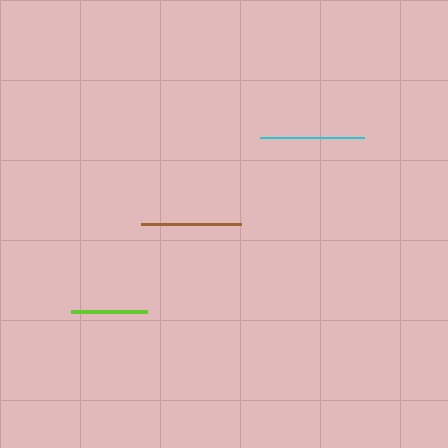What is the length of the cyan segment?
The cyan segment is approximately 104 pixels long.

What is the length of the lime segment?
The lime segment is approximately 77 pixels long.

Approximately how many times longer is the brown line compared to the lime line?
The brown line is approximately 1.3 times the length of the lime line.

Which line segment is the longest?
The cyan line is the longest at approximately 104 pixels.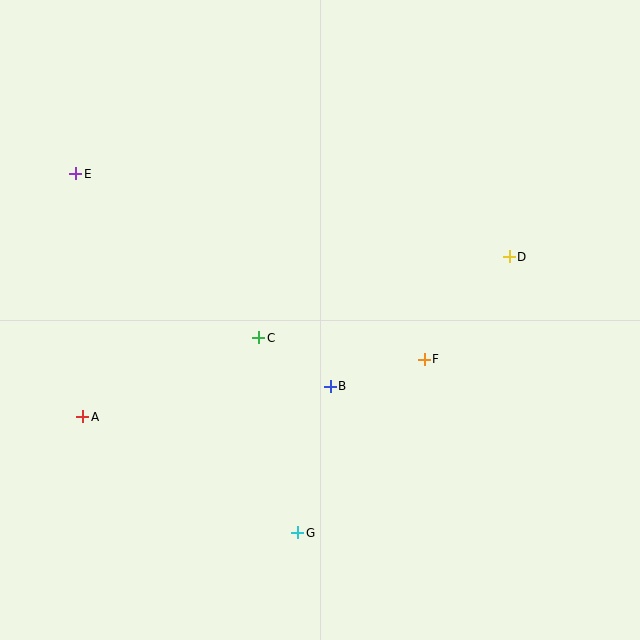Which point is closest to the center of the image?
Point C at (259, 338) is closest to the center.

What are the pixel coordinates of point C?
Point C is at (259, 338).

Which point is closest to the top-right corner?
Point D is closest to the top-right corner.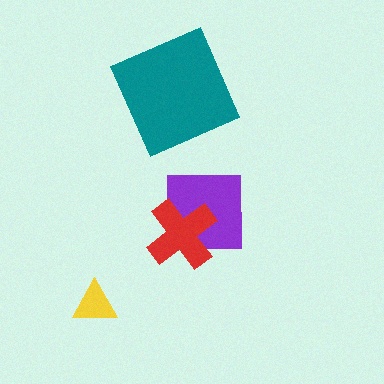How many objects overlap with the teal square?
0 objects overlap with the teal square.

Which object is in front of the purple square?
The red cross is in front of the purple square.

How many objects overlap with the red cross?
1 object overlaps with the red cross.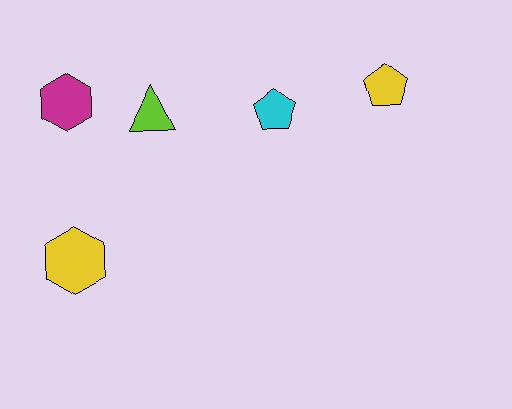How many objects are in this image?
There are 5 objects.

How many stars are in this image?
There are no stars.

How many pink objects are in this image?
There are no pink objects.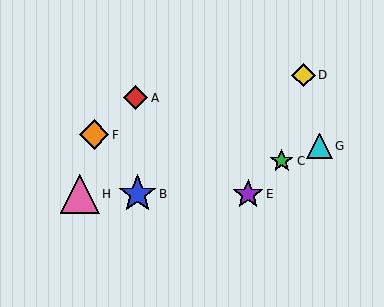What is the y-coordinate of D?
Object D is at y≈75.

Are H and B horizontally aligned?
Yes, both are at y≈194.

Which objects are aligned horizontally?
Objects B, E, H are aligned horizontally.